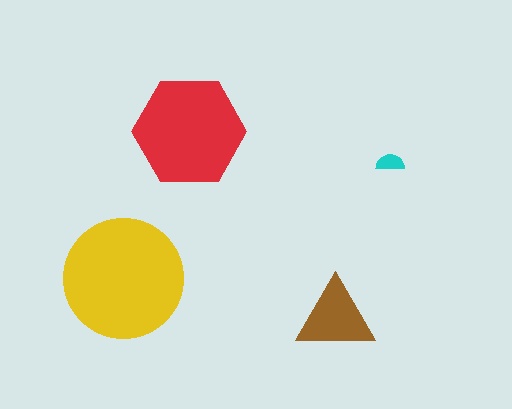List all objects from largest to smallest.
The yellow circle, the red hexagon, the brown triangle, the cyan semicircle.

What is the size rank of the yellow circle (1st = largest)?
1st.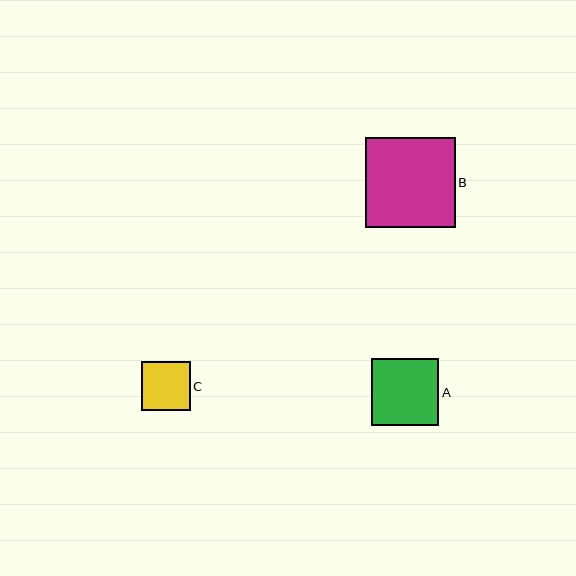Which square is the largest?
Square B is the largest with a size of approximately 90 pixels.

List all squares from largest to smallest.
From largest to smallest: B, A, C.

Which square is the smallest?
Square C is the smallest with a size of approximately 49 pixels.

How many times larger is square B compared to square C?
Square B is approximately 1.8 times the size of square C.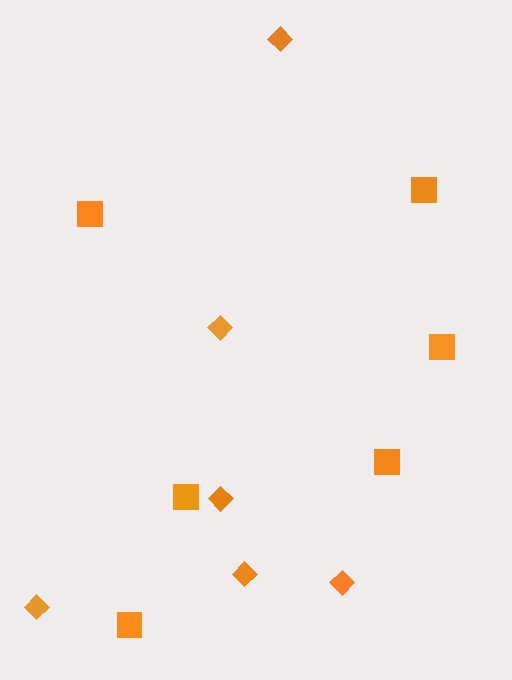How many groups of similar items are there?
There are 2 groups: one group of squares (6) and one group of diamonds (6).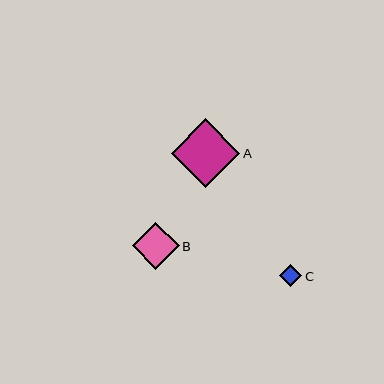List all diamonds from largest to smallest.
From largest to smallest: A, B, C.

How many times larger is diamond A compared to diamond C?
Diamond A is approximately 3.1 times the size of diamond C.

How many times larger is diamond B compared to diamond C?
Diamond B is approximately 2.1 times the size of diamond C.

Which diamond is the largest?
Diamond A is the largest with a size of approximately 68 pixels.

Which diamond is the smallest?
Diamond C is the smallest with a size of approximately 22 pixels.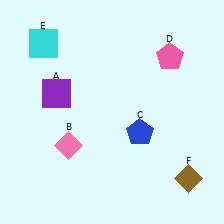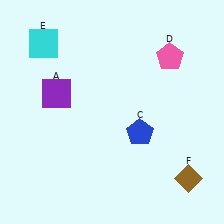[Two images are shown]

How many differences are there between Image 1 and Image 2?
There is 1 difference between the two images.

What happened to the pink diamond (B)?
The pink diamond (B) was removed in Image 2. It was in the bottom-left area of Image 1.